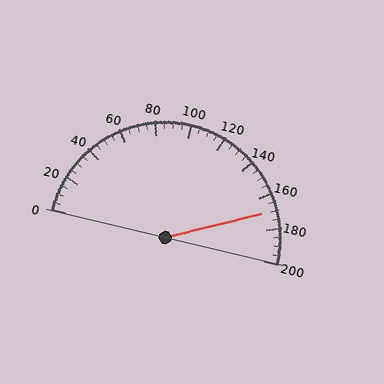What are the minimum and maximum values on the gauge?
The gauge ranges from 0 to 200.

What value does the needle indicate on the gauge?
The needle indicates approximately 170.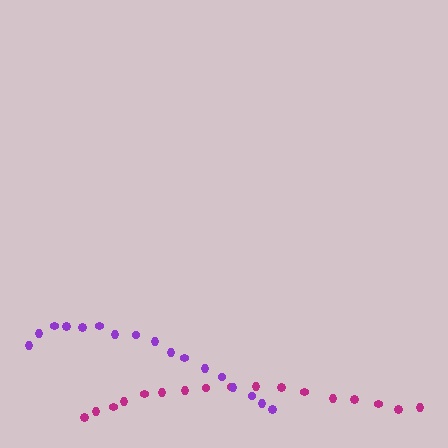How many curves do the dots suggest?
There are 2 distinct paths.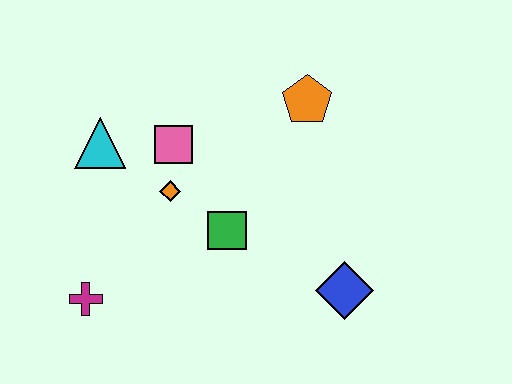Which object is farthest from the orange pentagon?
The magenta cross is farthest from the orange pentagon.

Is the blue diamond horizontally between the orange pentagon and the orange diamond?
No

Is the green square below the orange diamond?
Yes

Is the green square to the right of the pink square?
Yes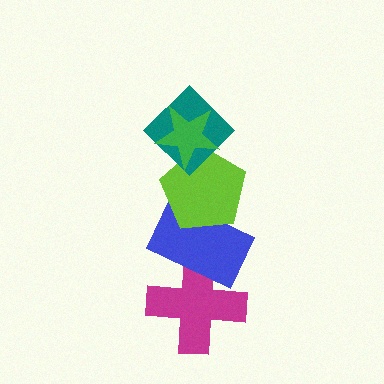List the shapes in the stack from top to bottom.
From top to bottom: the green star, the teal diamond, the lime pentagon, the blue rectangle, the magenta cross.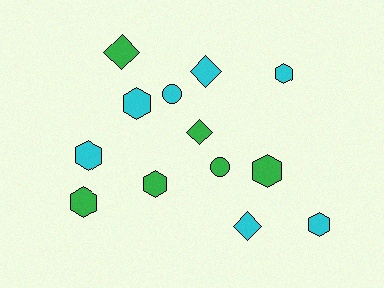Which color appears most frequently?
Cyan, with 7 objects.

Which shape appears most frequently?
Hexagon, with 7 objects.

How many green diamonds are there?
There are 2 green diamonds.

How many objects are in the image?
There are 13 objects.